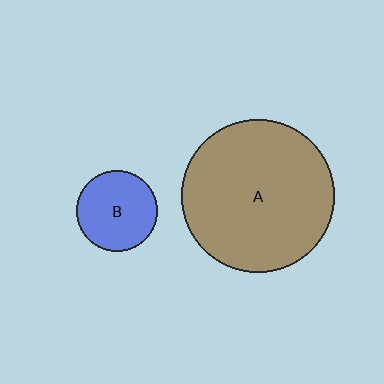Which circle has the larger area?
Circle A (brown).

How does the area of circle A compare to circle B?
Approximately 3.5 times.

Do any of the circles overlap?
No, none of the circles overlap.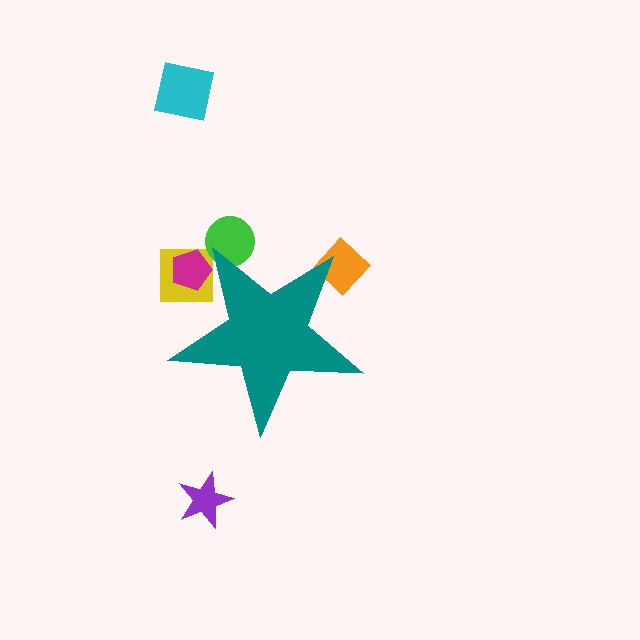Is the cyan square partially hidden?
No, the cyan square is fully visible.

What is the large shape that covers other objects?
A teal star.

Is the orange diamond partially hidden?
Yes, the orange diamond is partially hidden behind the teal star.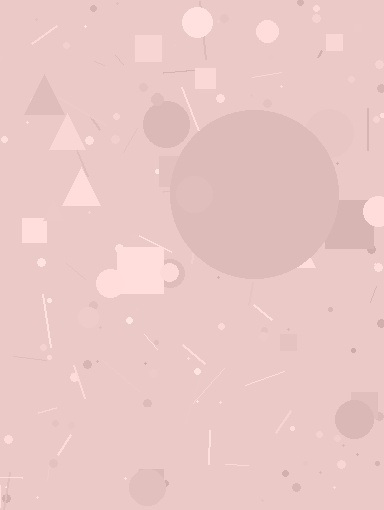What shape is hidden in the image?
A circle is hidden in the image.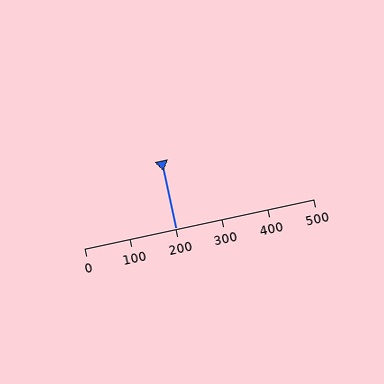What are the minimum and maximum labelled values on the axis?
The axis runs from 0 to 500.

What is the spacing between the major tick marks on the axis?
The major ticks are spaced 100 apart.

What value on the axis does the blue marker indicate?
The marker indicates approximately 200.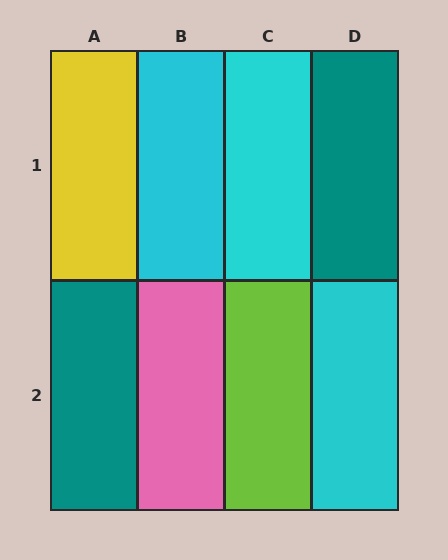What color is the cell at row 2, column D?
Cyan.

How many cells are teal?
2 cells are teal.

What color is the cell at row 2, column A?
Teal.